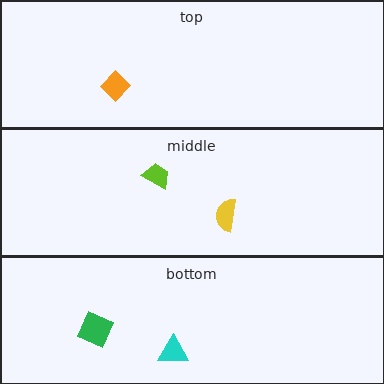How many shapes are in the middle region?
2.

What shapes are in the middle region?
The lime trapezoid, the yellow semicircle.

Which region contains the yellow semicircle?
The middle region.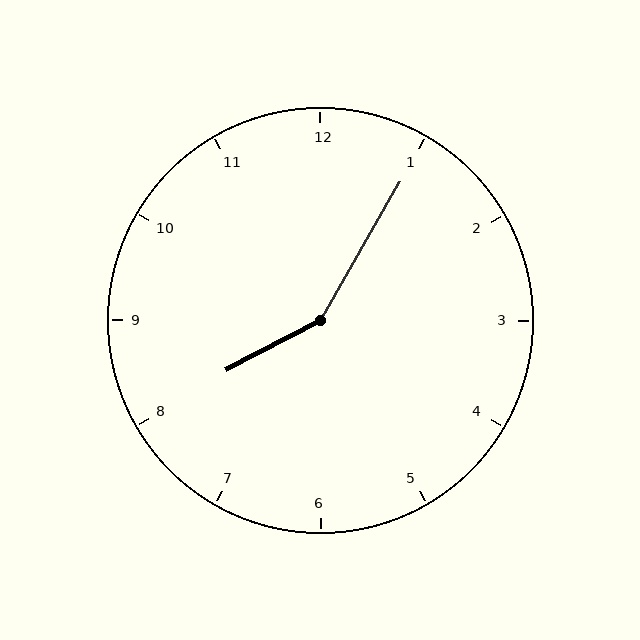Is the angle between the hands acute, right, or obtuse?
It is obtuse.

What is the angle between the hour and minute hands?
Approximately 148 degrees.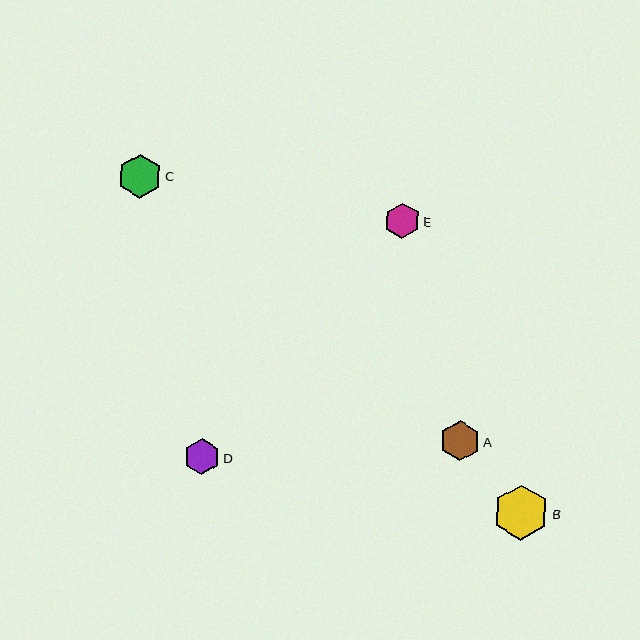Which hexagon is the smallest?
Hexagon E is the smallest with a size of approximately 35 pixels.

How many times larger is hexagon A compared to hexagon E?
Hexagon A is approximately 1.1 times the size of hexagon E.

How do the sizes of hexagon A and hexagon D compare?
Hexagon A and hexagon D are approximately the same size.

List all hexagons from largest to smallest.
From largest to smallest: B, C, A, D, E.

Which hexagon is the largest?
Hexagon B is the largest with a size of approximately 55 pixels.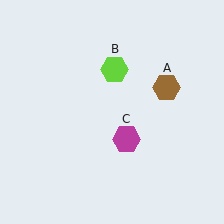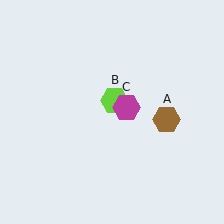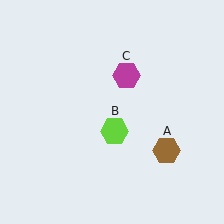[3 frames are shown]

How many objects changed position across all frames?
3 objects changed position: brown hexagon (object A), lime hexagon (object B), magenta hexagon (object C).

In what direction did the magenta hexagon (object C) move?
The magenta hexagon (object C) moved up.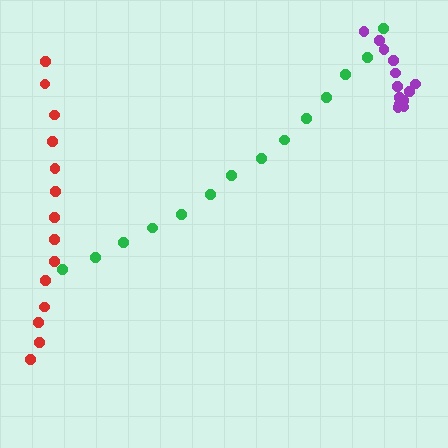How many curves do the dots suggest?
There are 3 distinct paths.